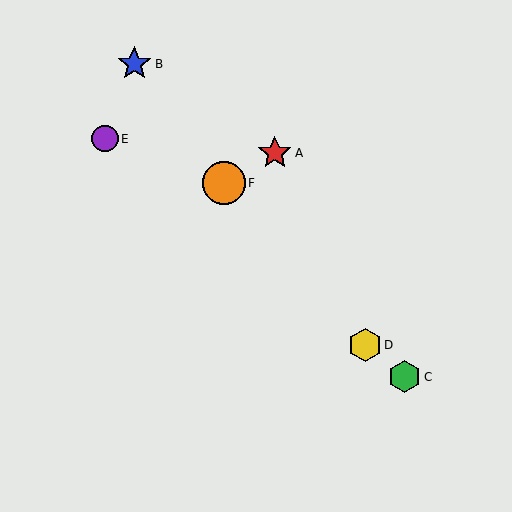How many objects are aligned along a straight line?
3 objects (C, D, E) are aligned along a straight line.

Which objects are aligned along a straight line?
Objects C, D, E are aligned along a straight line.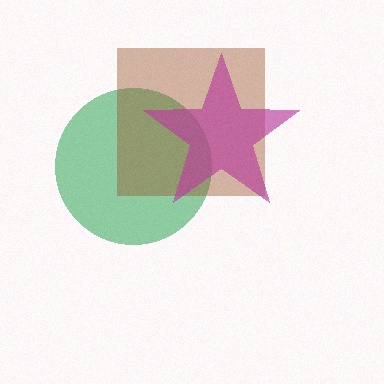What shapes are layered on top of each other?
The layered shapes are: a green circle, a brown square, a magenta star.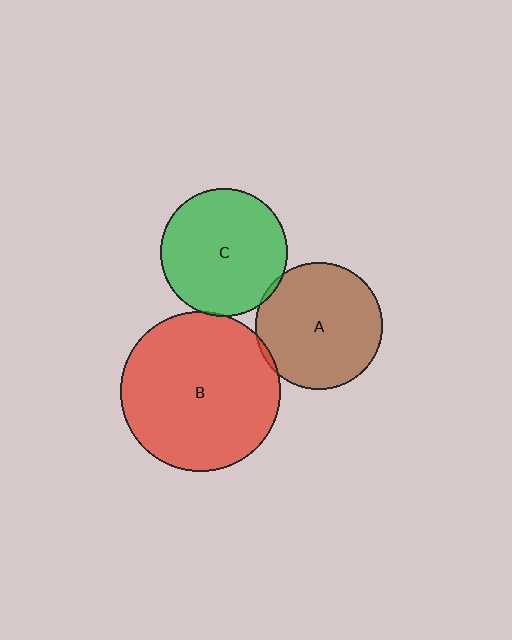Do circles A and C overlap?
Yes.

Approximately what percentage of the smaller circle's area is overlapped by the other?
Approximately 5%.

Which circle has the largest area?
Circle B (red).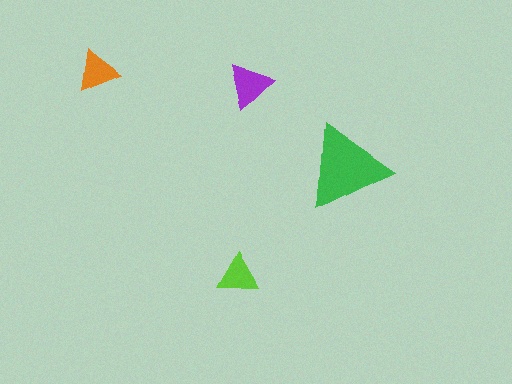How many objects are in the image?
There are 4 objects in the image.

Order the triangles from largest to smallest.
the green one, the purple one, the orange one, the lime one.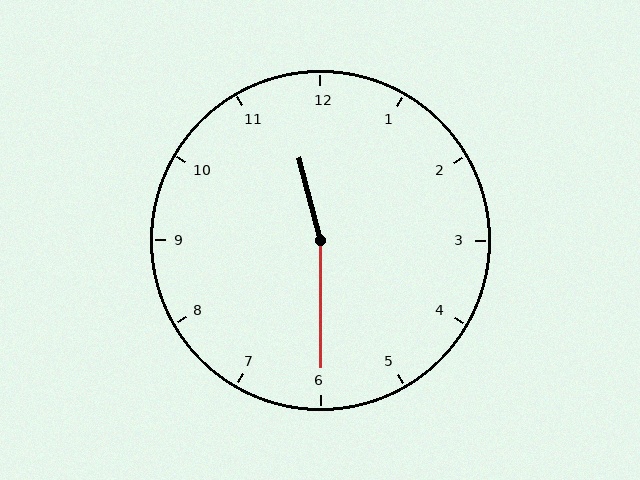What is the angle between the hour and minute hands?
Approximately 165 degrees.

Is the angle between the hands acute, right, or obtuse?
It is obtuse.